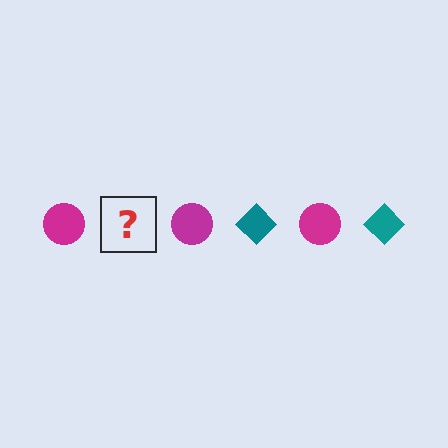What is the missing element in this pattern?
The missing element is a teal diamond.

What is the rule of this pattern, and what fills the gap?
The rule is that the pattern alternates between magenta circle and teal diamond. The gap should be filled with a teal diamond.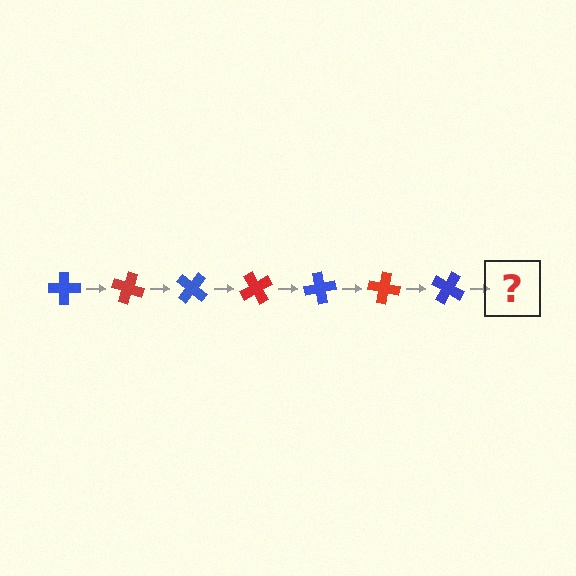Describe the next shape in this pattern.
It should be a red cross, rotated 140 degrees from the start.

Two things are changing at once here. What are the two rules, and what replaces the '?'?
The two rules are that it rotates 20 degrees each step and the color cycles through blue and red. The '?' should be a red cross, rotated 140 degrees from the start.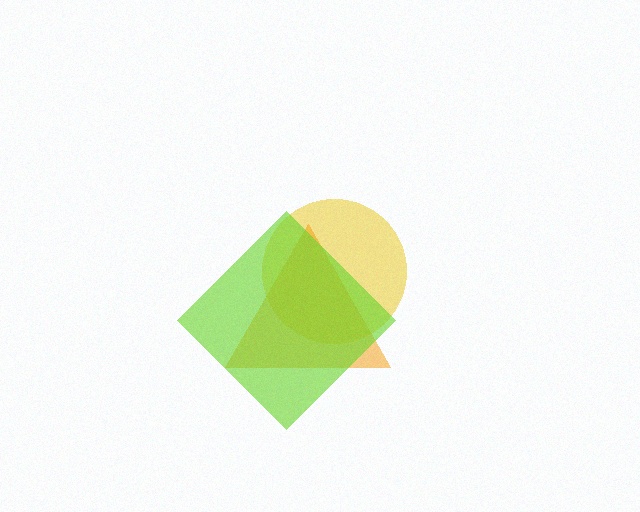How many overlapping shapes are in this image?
There are 3 overlapping shapes in the image.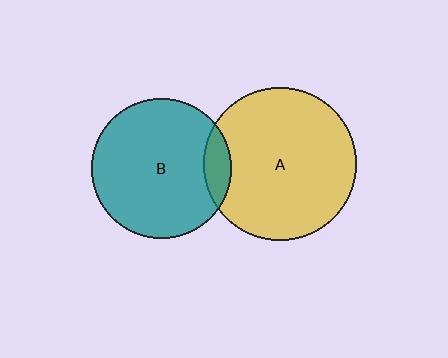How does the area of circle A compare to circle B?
Approximately 1.2 times.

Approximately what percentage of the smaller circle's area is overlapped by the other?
Approximately 10%.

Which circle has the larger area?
Circle A (yellow).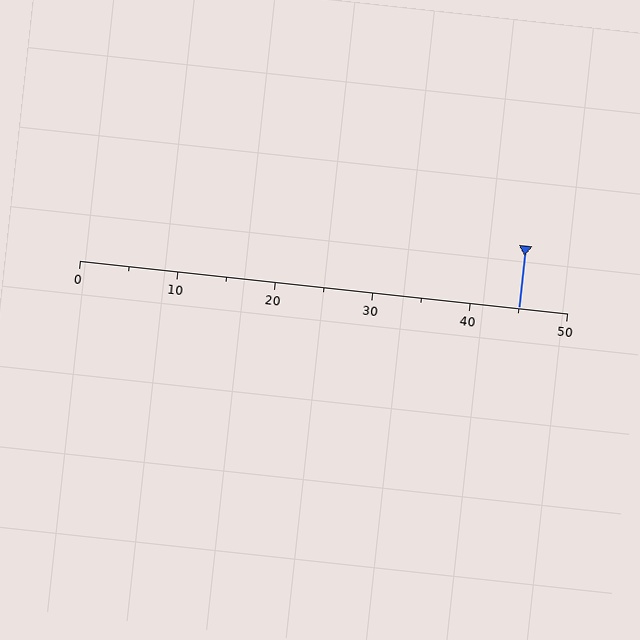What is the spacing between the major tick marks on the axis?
The major ticks are spaced 10 apart.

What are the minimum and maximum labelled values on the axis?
The axis runs from 0 to 50.